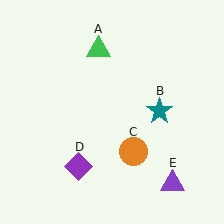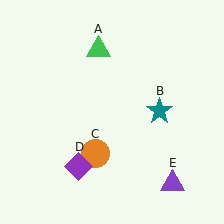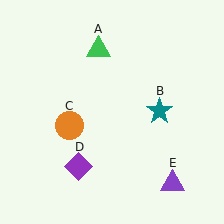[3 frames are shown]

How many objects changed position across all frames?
1 object changed position: orange circle (object C).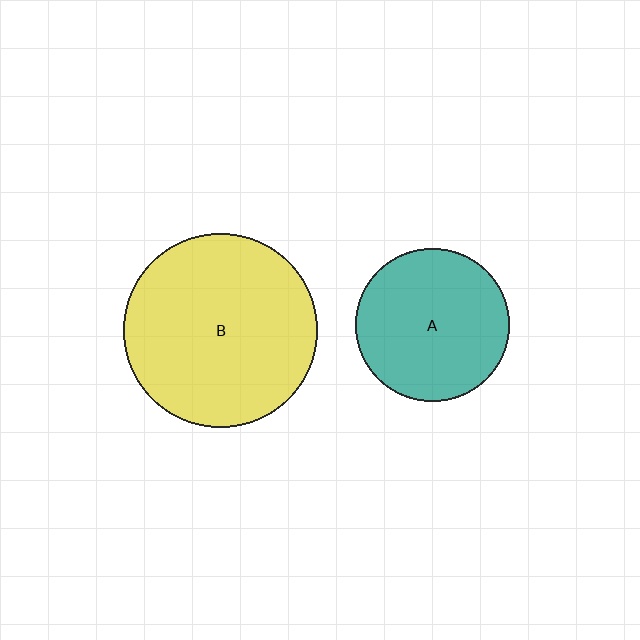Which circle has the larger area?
Circle B (yellow).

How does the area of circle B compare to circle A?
Approximately 1.6 times.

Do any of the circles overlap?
No, none of the circles overlap.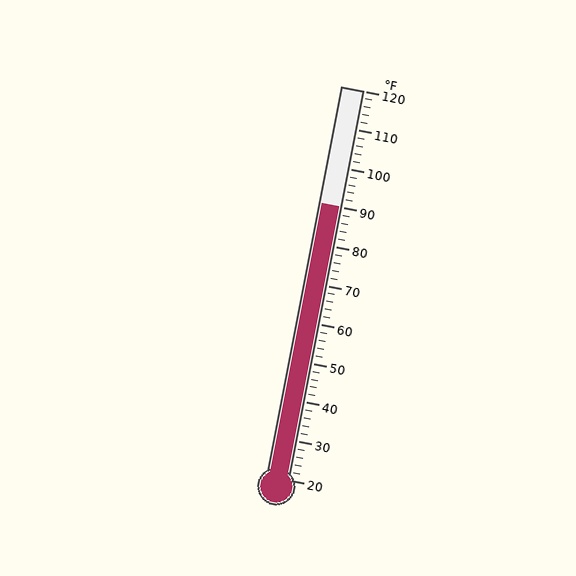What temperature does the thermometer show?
The thermometer shows approximately 90°F.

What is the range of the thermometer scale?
The thermometer scale ranges from 20°F to 120°F.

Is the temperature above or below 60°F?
The temperature is above 60°F.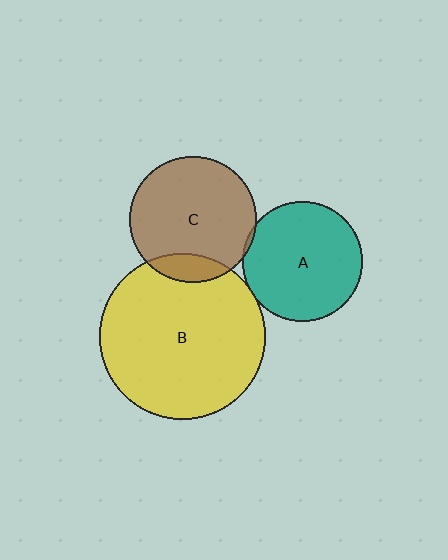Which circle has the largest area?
Circle B (yellow).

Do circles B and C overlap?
Yes.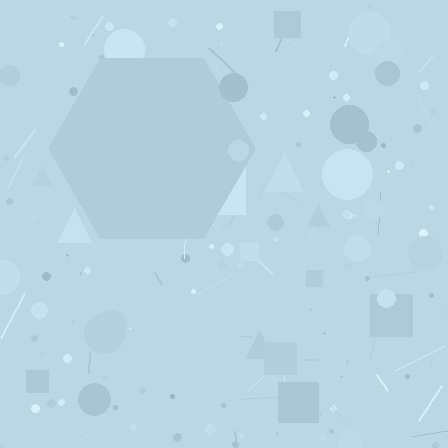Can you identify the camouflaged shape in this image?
The camouflaged shape is a hexagon.